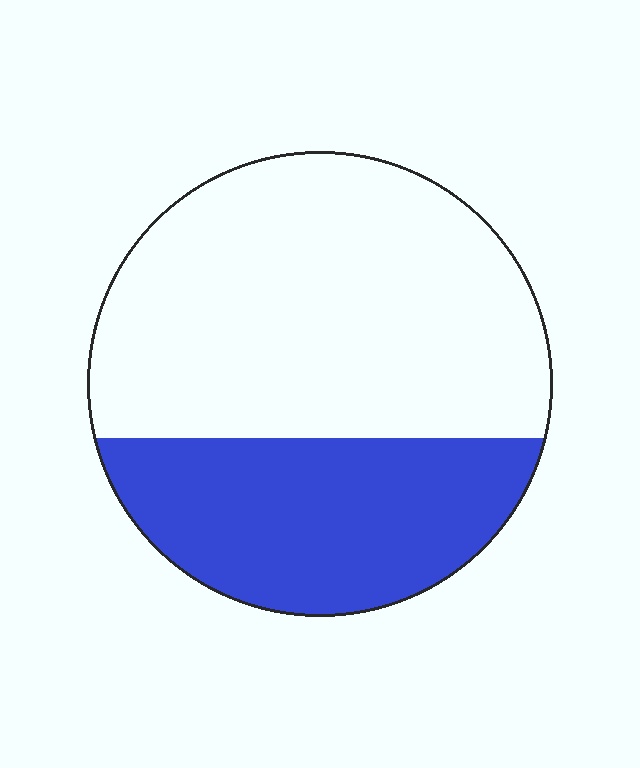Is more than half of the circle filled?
No.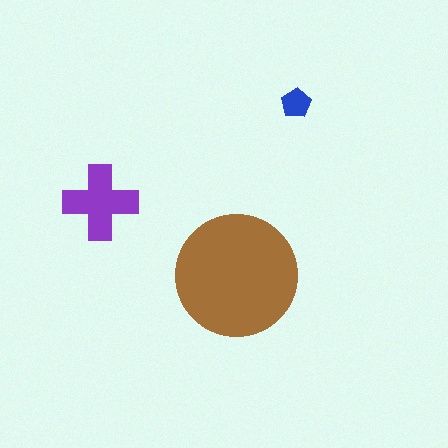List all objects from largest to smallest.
The brown circle, the purple cross, the blue pentagon.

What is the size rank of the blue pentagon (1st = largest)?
3rd.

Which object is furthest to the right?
The blue pentagon is rightmost.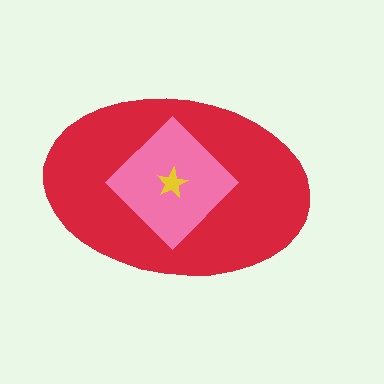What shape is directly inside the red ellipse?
The pink diamond.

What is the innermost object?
The yellow star.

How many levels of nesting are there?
3.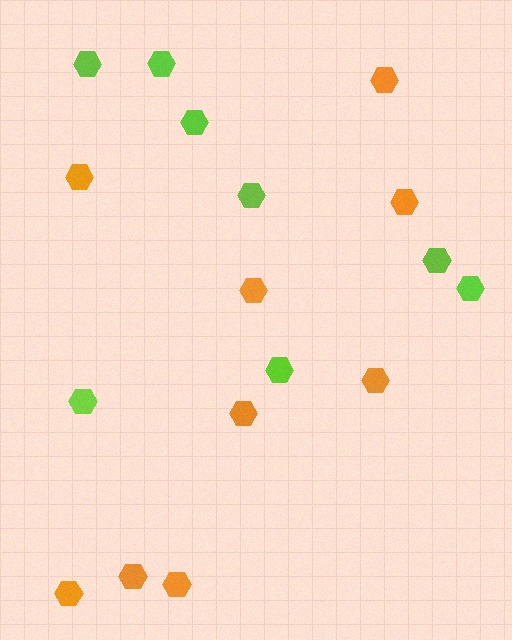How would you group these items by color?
There are 2 groups: one group of orange hexagons (9) and one group of lime hexagons (8).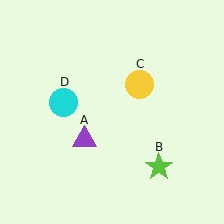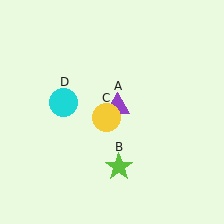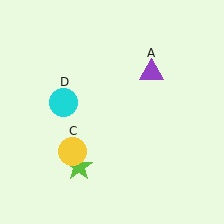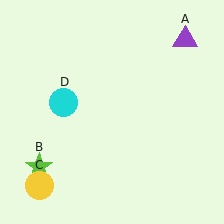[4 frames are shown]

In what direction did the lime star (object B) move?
The lime star (object B) moved left.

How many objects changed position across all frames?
3 objects changed position: purple triangle (object A), lime star (object B), yellow circle (object C).